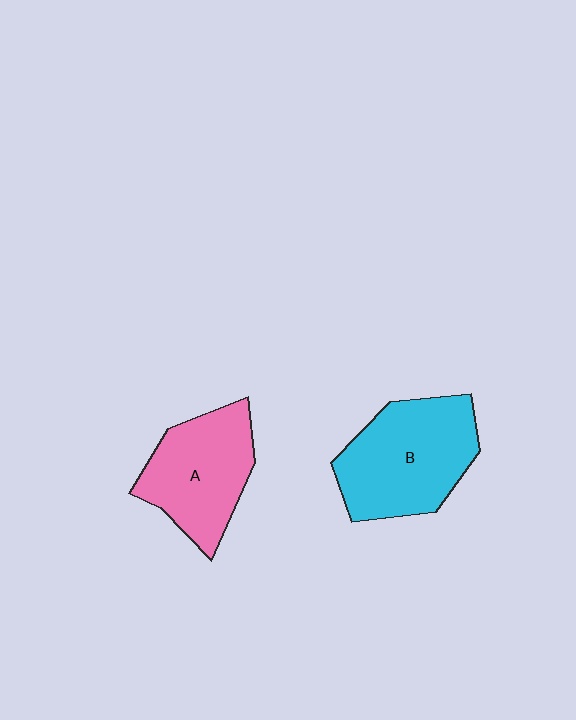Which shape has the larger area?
Shape B (cyan).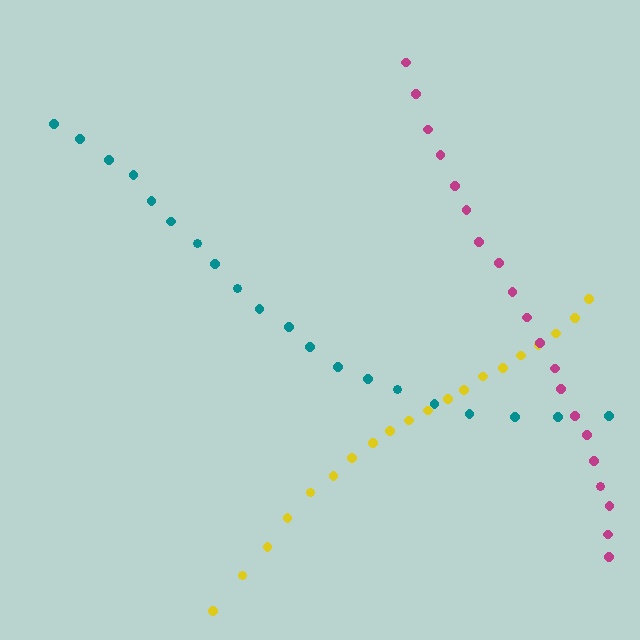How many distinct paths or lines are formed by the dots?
There are 3 distinct paths.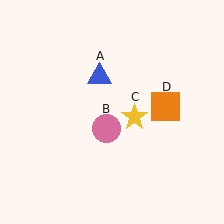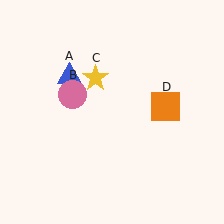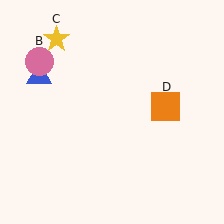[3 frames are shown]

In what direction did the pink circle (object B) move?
The pink circle (object B) moved up and to the left.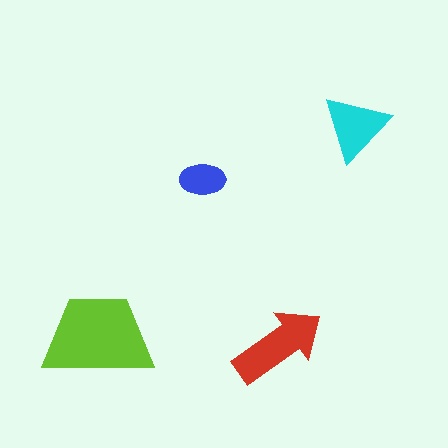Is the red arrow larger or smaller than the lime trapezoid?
Smaller.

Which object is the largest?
The lime trapezoid.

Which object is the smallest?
The blue ellipse.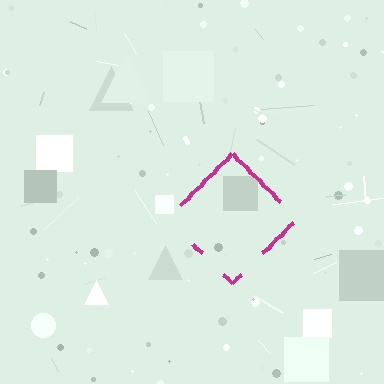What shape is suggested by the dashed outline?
The dashed outline suggests a diamond.